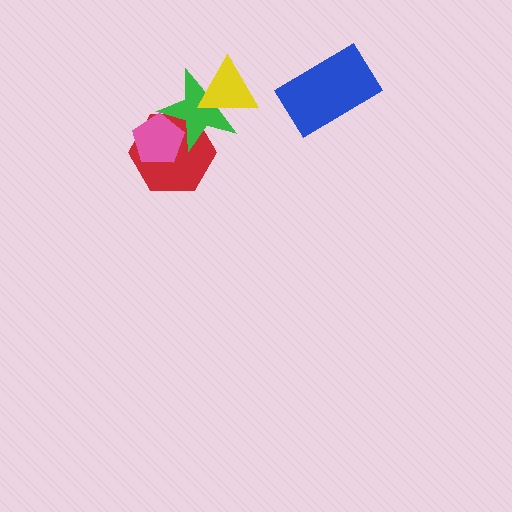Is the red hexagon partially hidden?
Yes, it is partially covered by another shape.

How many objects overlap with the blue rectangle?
0 objects overlap with the blue rectangle.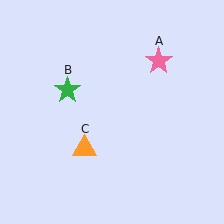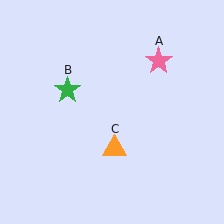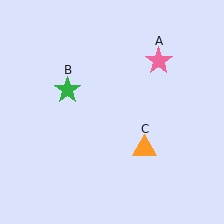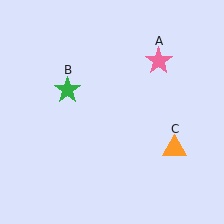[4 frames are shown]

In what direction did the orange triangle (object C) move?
The orange triangle (object C) moved right.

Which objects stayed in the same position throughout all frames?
Pink star (object A) and green star (object B) remained stationary.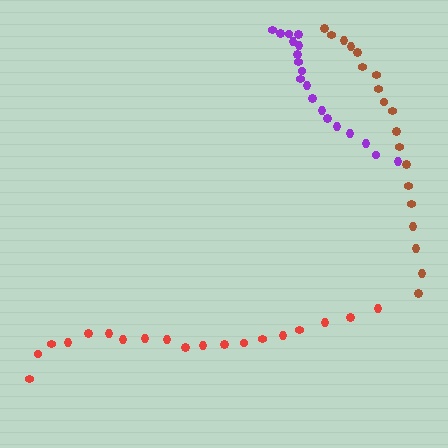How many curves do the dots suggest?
There are 3 distinct paths.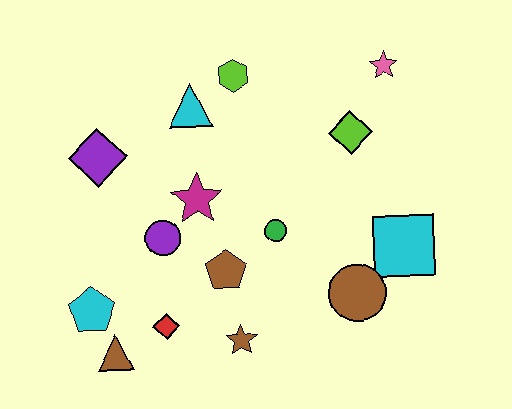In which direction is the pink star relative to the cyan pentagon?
The pink star is to the right of the cyan pentagon.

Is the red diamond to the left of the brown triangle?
No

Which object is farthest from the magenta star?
The pink star is farthest from the magenta star.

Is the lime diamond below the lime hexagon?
Yes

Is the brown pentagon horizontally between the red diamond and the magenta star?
No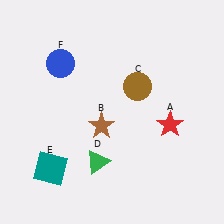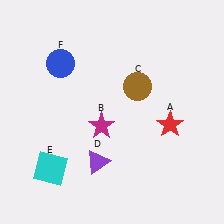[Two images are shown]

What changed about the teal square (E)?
In Image 1, E is teal. In Image 2, it changed to cyan.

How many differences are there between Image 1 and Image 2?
There are 3 differences between the two images.